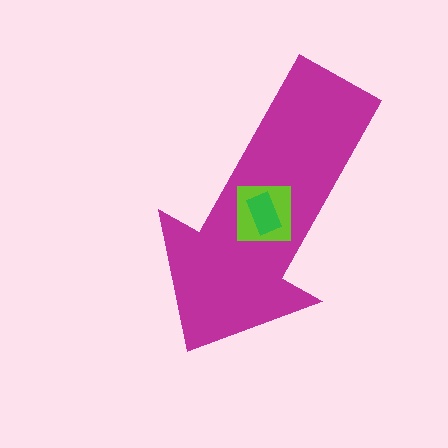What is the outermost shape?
The magenta arrow.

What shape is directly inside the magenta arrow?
The lime square.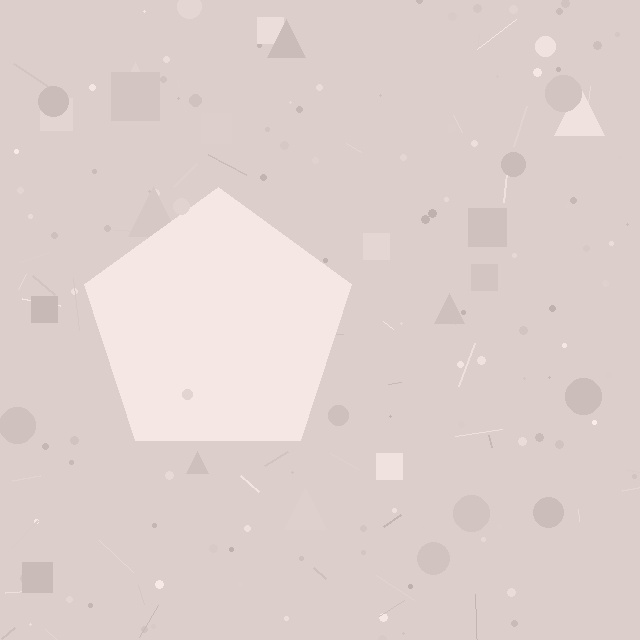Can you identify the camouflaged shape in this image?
The camouflaged shape is a pentagon.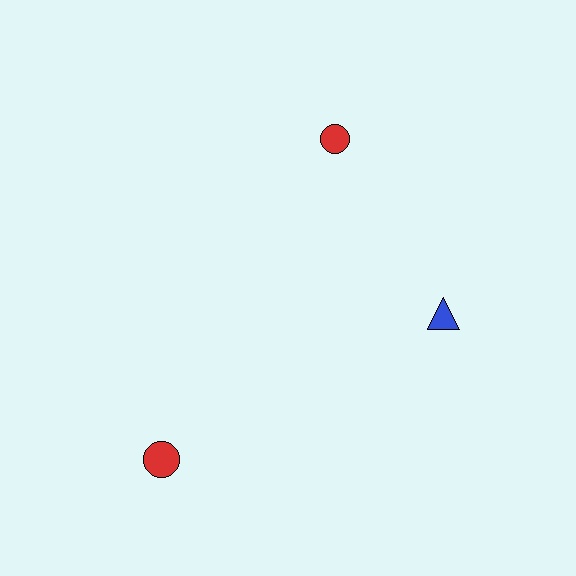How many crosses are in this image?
There are no crosses.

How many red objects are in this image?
There are 2 red objects.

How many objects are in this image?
There are 3 objects.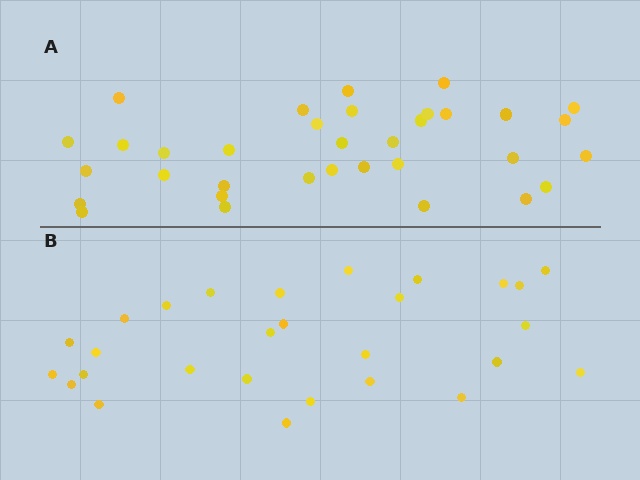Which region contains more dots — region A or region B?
Region A (the top region) has more dots.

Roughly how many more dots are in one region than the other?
Region A has about 6 more dots than region B.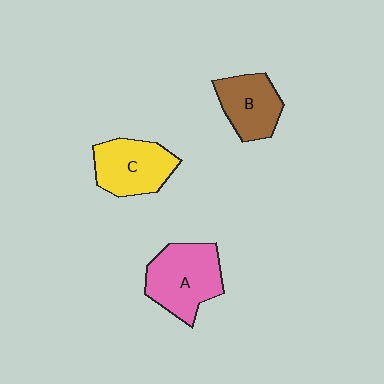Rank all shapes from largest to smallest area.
From largest to smallest: A (pink), C (yellow), B (brown).